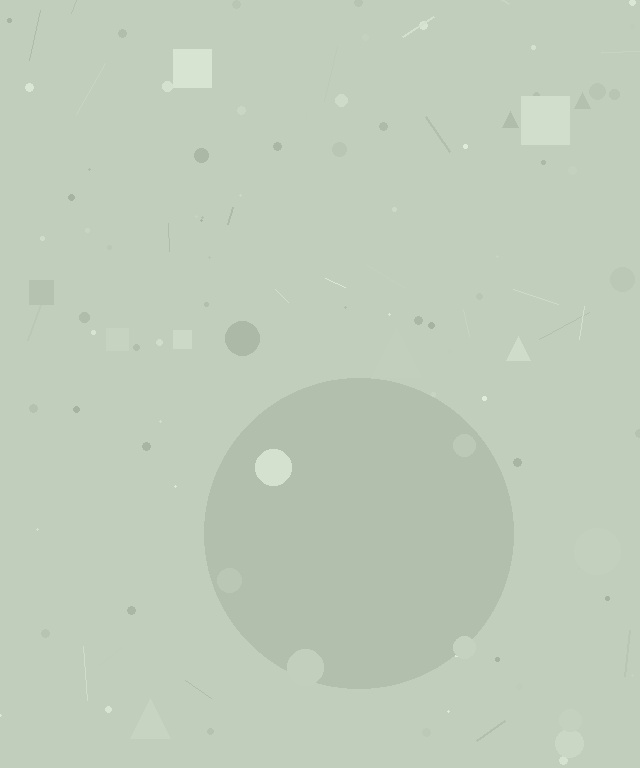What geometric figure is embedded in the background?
A circle is embedded in the background.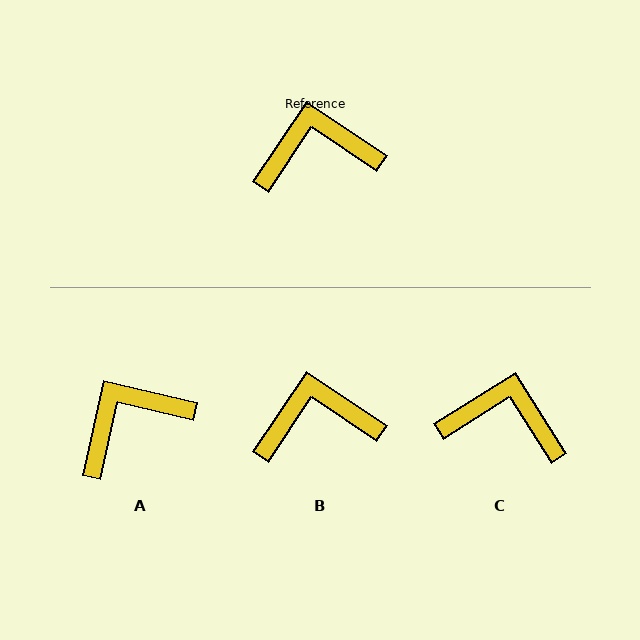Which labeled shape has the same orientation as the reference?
B.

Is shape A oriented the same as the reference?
No, it is off by about 21 degrees.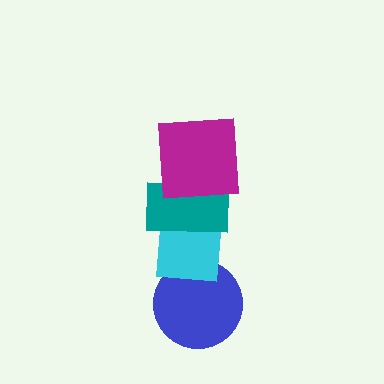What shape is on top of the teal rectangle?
The magenta square is on top of the teal rectangle.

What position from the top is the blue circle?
The blue circle is 4th from the top.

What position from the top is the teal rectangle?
The teal rectangle is 2nd from the top.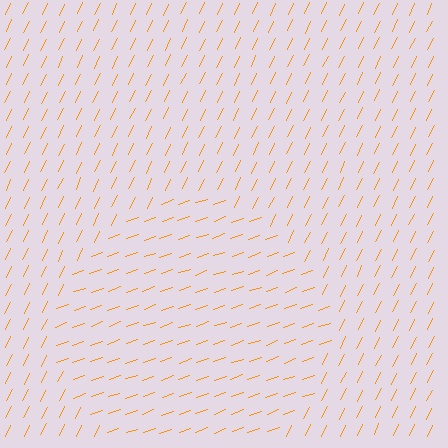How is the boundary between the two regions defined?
The boundary is defined purely by a change in line orientation (approximately 45 degrees difference). All lines are the same color and thickness.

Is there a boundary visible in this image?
Yes, there is a texture boundary formed by a change in line orientation.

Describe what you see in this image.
The image is filled with small orange line segments. A circle region in the image has lines oriented differently from the surrounding lines, creating a visible texture boundary.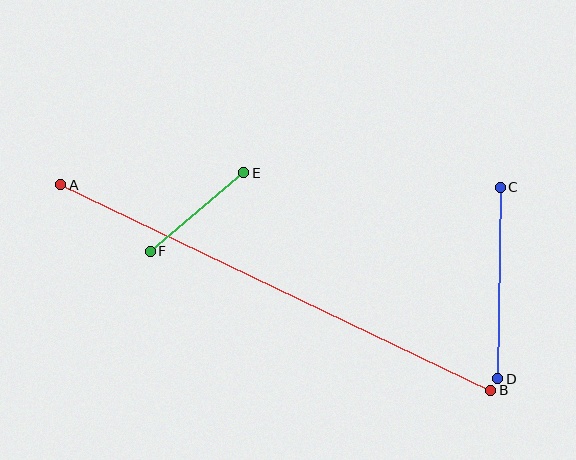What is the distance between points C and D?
The distance is approximately 191 pixels.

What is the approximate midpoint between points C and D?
The midpoint is at approximately (499, 283) pixels.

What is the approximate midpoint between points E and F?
The midpoint is at approximately (197, 212) pixels.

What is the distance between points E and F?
The distance is approximately 122 pixels.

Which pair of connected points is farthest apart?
Points A and B are farthest apart.